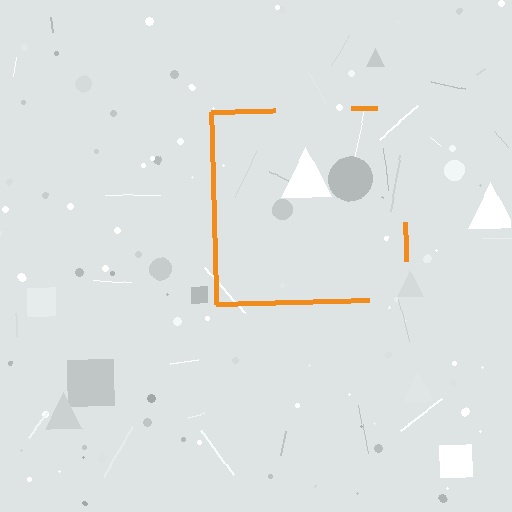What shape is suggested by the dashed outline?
The dashed outline suggests a square.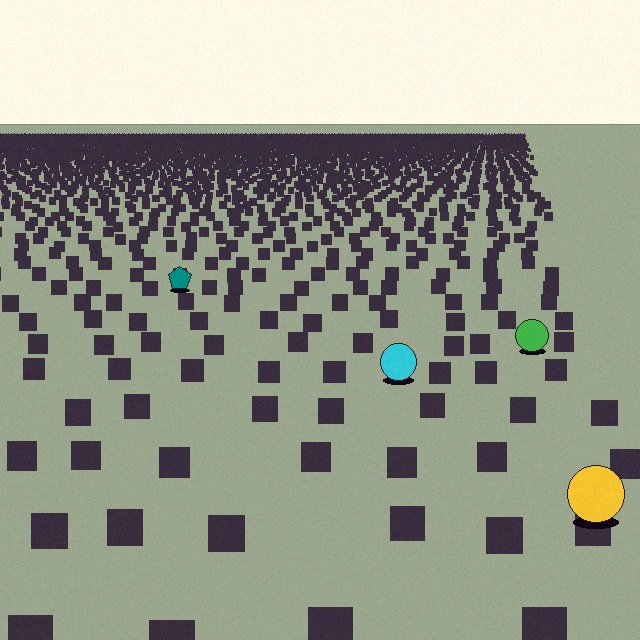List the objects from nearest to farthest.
From nearest to farthest: the yellow circle, the cyan circle, the green circle, the teal pentagon.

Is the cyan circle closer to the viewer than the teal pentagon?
Yes. The cyan circle is closer — you can tell from the texture gradient: the ground texture is coarser near it.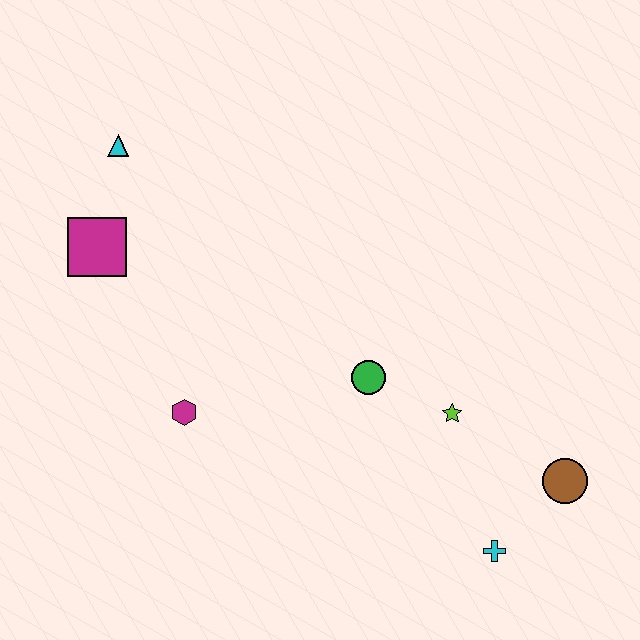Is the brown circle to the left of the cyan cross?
No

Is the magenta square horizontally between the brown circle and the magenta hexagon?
No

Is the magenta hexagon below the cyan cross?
No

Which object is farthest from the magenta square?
The brown circle is farthest from the magenta square.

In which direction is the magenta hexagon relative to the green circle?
The magenta hexagon is to the left of the green circle.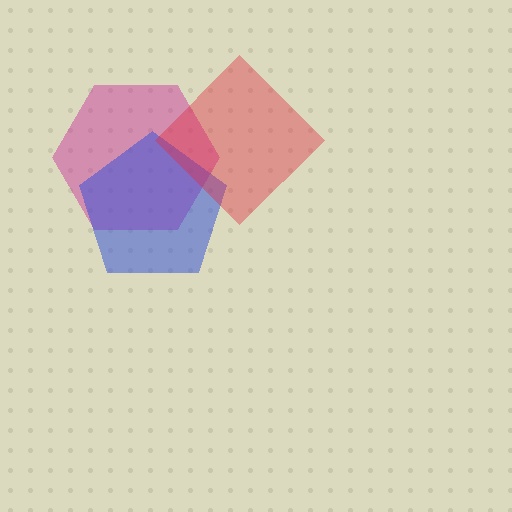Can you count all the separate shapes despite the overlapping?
Yes, there are 3 separate shapes.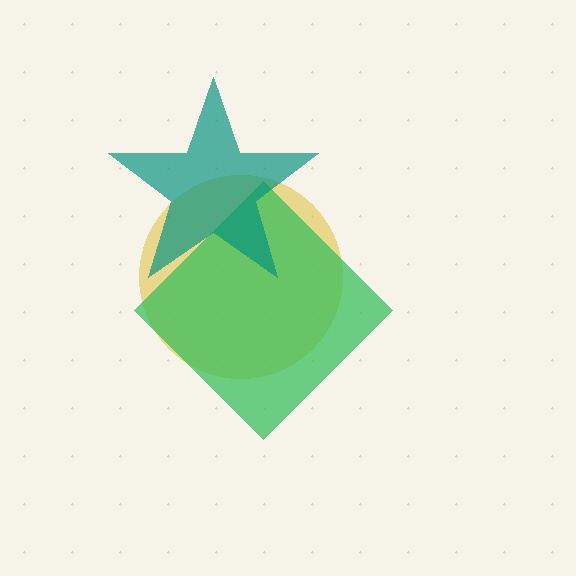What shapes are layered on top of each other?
The layered shapes are: a yellow circle, a green diamond, a teal star.